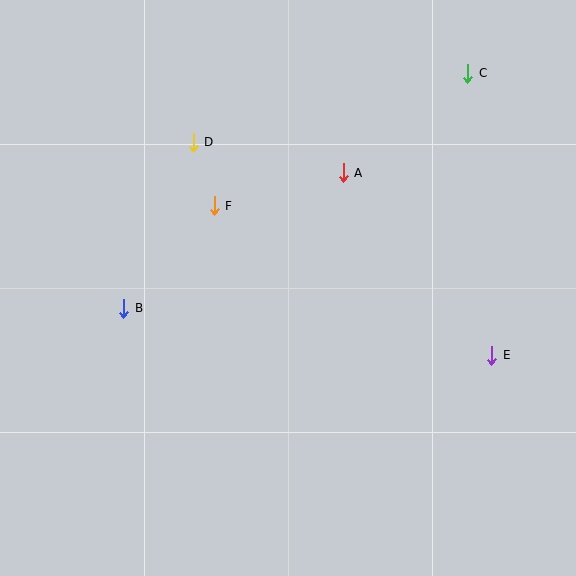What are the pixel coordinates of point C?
Point C is at (468, 73).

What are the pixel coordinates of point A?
Point A is at (343, 173).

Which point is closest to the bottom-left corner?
Point B is closest to the bottom-left corner.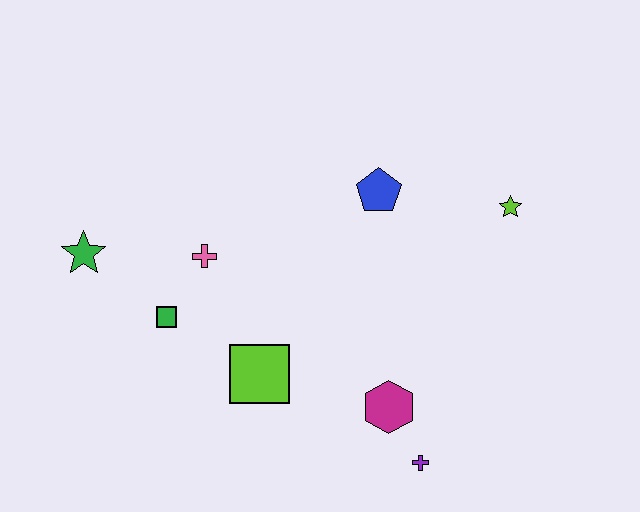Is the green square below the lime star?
Yes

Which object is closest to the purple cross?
The magenta hexagon is closest to the purple cross.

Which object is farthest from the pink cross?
The lime star is farthest from the pink cross.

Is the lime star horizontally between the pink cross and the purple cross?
No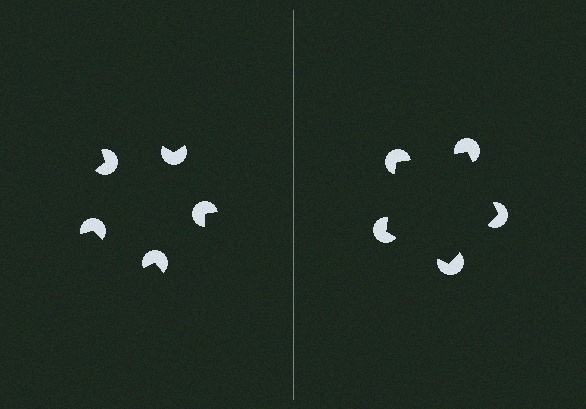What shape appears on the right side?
An illusory pentagon.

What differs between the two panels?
The pac-man discs are positioned identically on both sides; only the wedge orientations differ. On the right they align to a pentagon; on the left they are misaligned.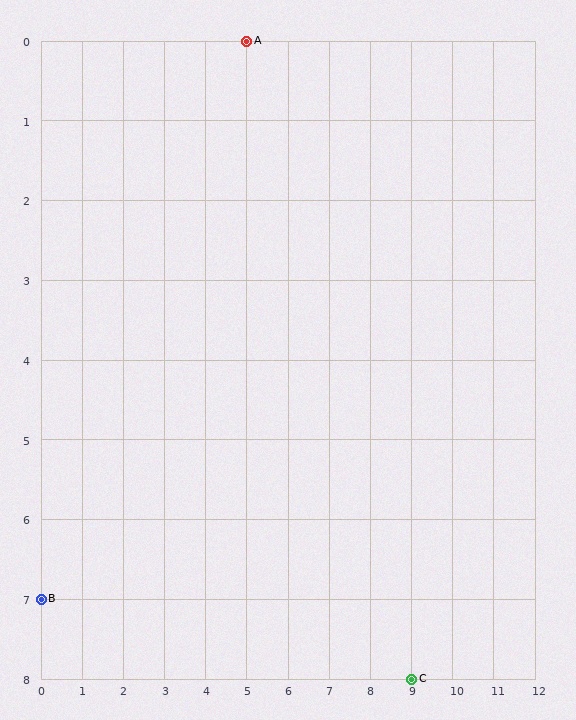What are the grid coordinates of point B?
Point B is at grid coordinates (0, 7).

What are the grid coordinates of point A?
Point A is at grid coordinates (5, 0).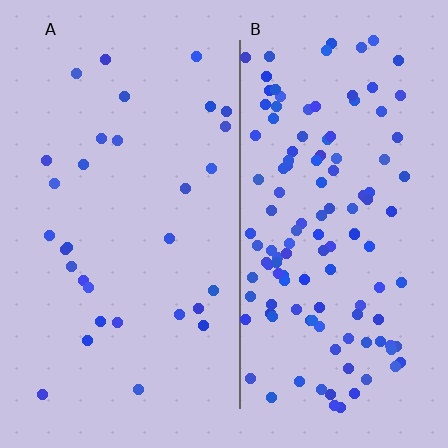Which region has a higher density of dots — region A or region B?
B (the right).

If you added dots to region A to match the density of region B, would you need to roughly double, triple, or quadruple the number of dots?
Approximately quadruple.